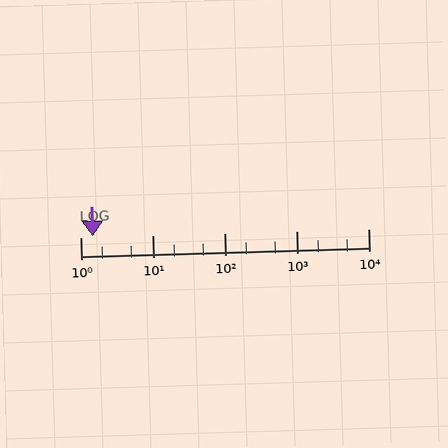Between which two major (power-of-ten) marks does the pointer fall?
The pointer is between 1 and 10.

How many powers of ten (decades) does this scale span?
The scale spans 4 decades, from 1 to 10000.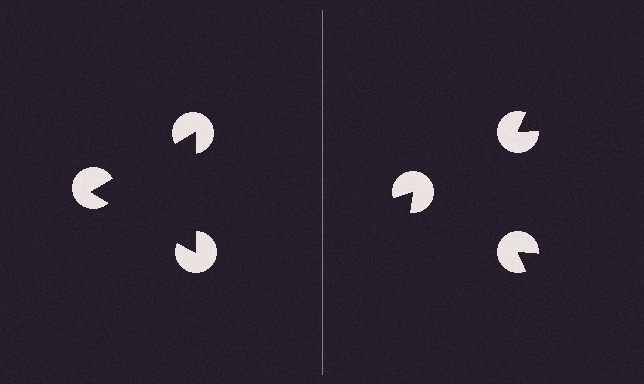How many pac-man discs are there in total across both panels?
6 — 3 on each side.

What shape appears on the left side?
An illusory triangle.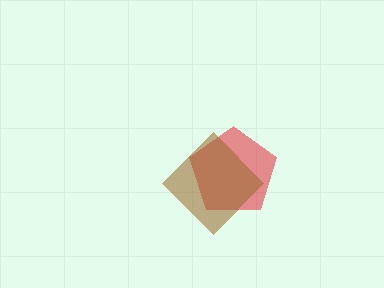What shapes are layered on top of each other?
The layered shapes are: a red pentagon, a brown diamond.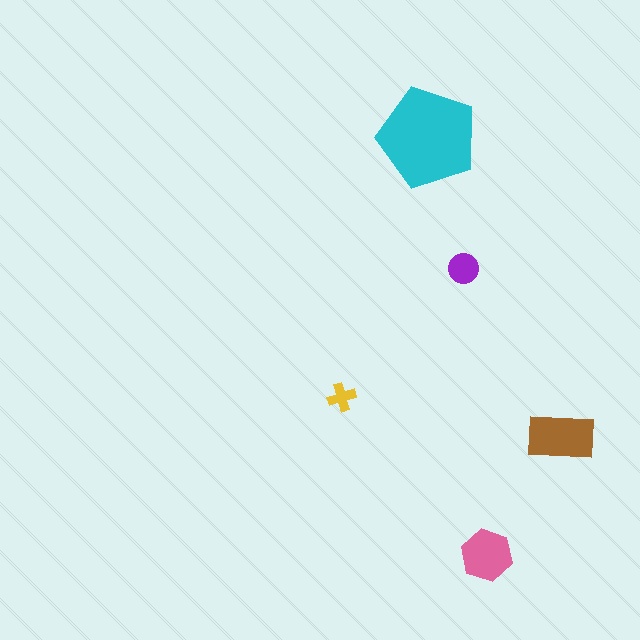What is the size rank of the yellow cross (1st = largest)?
5th.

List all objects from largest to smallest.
The cyan pentagon, the brown rectangle, the pink hexagon, the purple circle, the yellow cross.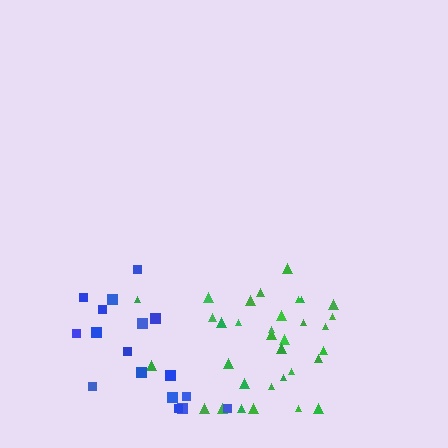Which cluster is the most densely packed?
Green.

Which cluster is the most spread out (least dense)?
Blue.